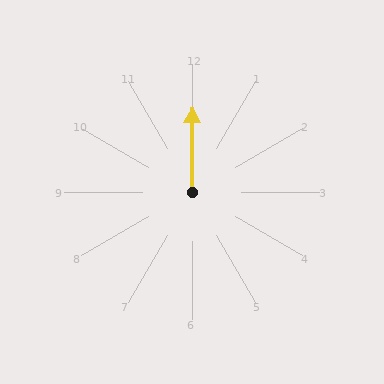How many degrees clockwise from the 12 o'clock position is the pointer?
Approximately 0 degrees.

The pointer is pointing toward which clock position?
Roughly 12 o'clock.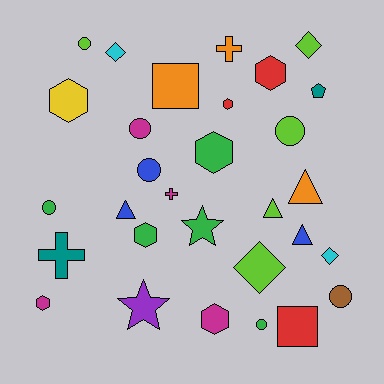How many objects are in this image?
There are 30 objects.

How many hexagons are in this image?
There are 7 hexagons.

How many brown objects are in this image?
There is 1 brown object.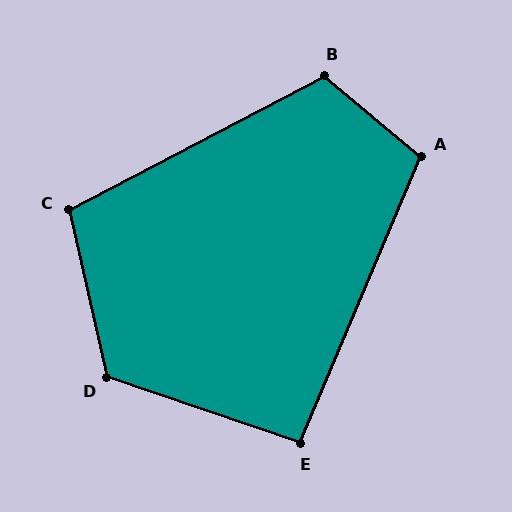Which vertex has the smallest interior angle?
E, at approximately 94 degrees.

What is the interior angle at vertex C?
Approximately 105 degrees (obtuse).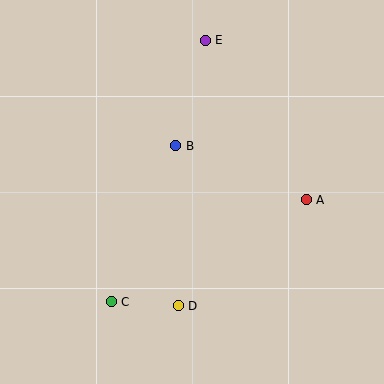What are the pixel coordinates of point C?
Point C is at (111, 302).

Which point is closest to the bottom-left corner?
Point C is closest to the bottom-left corner.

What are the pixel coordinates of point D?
Point D is at (178, 306).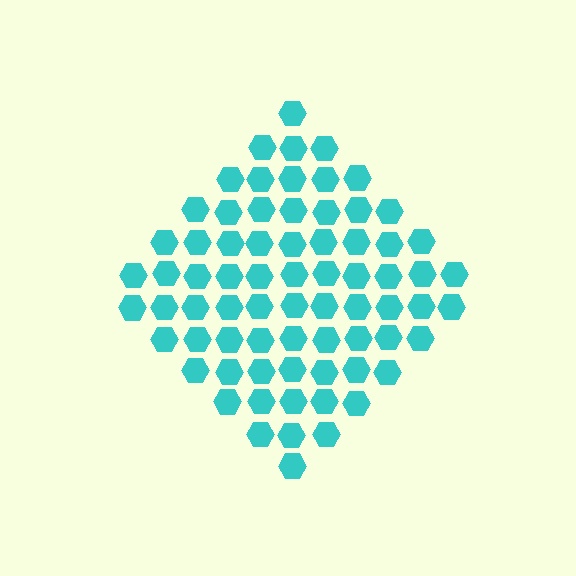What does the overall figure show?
The overall figure shows a diamond.